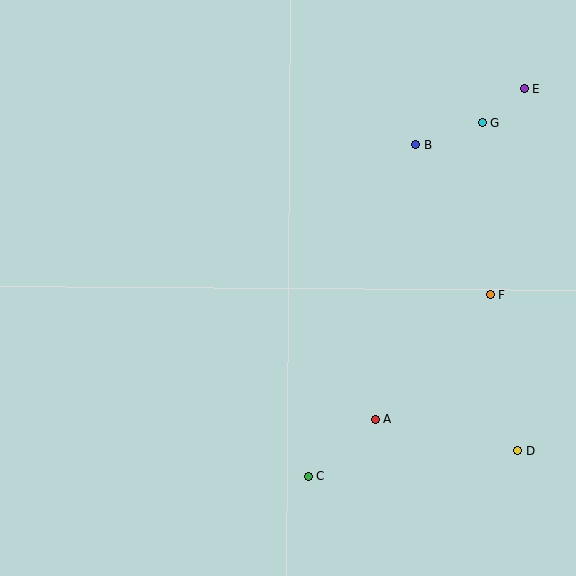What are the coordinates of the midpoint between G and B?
The midpoint between G and B is at (449, 134).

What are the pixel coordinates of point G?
Point G is at (482, 123).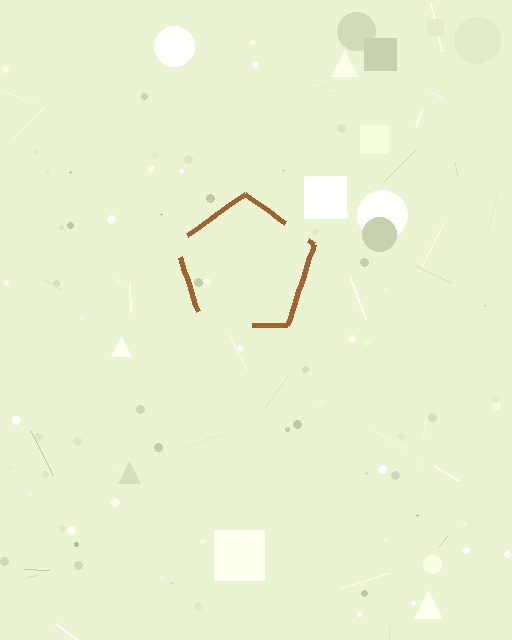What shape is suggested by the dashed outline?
The dashed outline suggests a pentagon.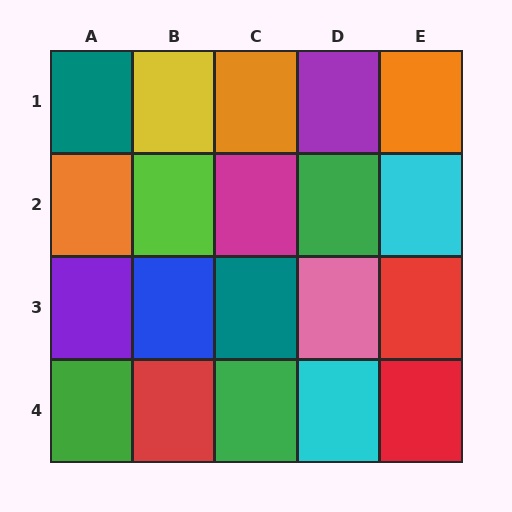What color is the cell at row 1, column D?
Purple.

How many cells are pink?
1 cell is pink.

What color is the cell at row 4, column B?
Red.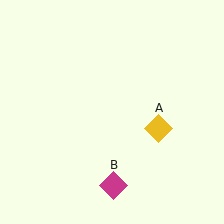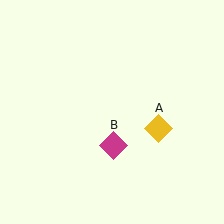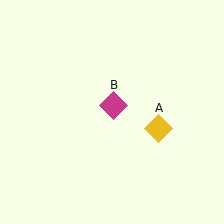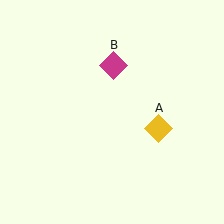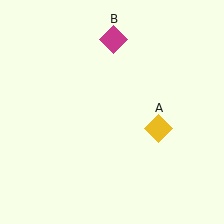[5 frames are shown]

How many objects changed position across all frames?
1 object changed position: magenta diamond (object B).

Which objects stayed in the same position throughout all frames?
Yellow diamond (object A) remained stationary.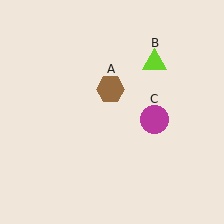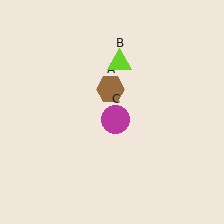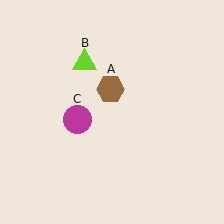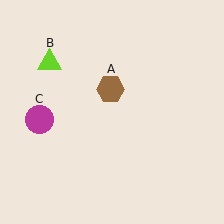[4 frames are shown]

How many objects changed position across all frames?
2 objects changed position: lime triangle (object B), magenta circle (object C).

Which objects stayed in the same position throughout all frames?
Brown hexagon (object A) remained stationary.